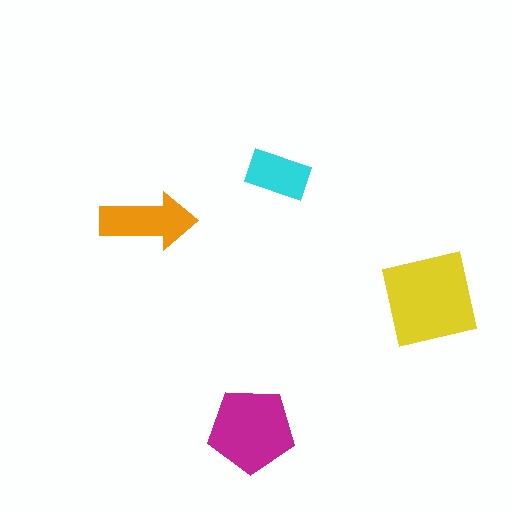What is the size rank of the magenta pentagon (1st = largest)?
2nd.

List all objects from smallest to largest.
The cyan rectangle, the orange arrow, the magenta pentagon, the yellow square.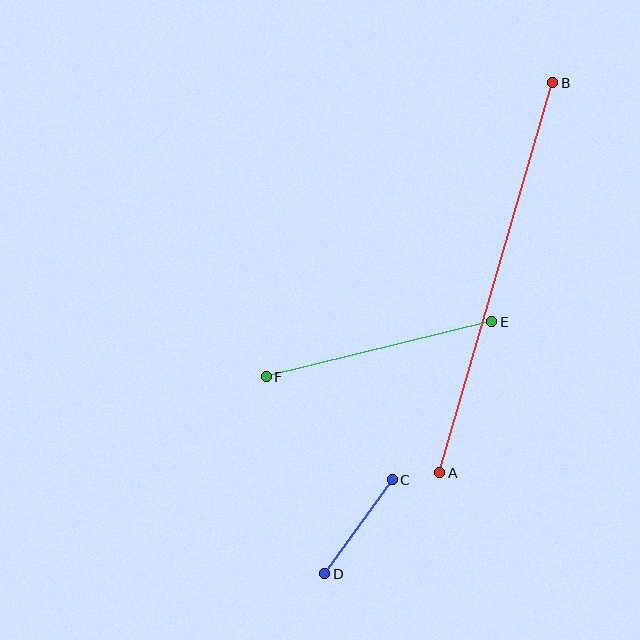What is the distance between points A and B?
The distance is approximately 406 pixels.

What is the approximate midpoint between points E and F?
The midpoint is at approximately (379, 349) pixels.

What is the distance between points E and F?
The distance is approximately 232 pixels.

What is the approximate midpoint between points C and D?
The midpoint is at approximately (358, 527) pixels.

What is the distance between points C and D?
The distance is approximately 116 pixels.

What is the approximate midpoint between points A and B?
The midpoint is at approximately (496, 278) pixels.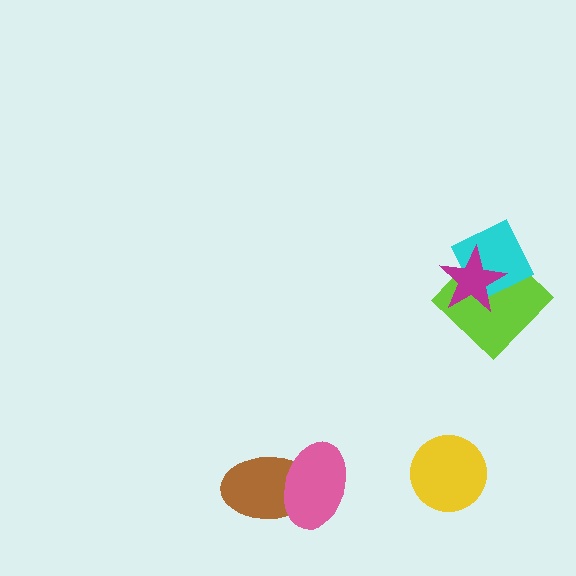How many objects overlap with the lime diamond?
2 objects overlap with the lime diamond.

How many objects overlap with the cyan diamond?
2 objects overlap with the cyan diamond.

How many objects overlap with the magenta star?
2 objects overlap with the magenta star.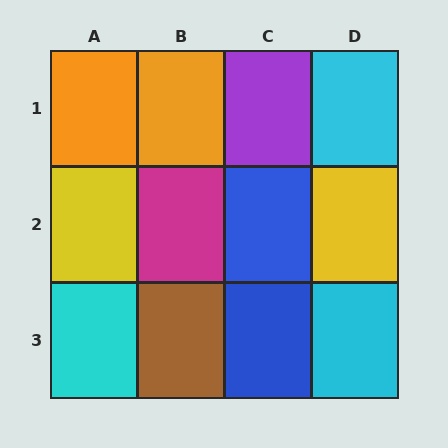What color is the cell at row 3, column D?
Cyan.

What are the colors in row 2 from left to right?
Yellow, magenta, blue, yellow.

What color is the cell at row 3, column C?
Blue.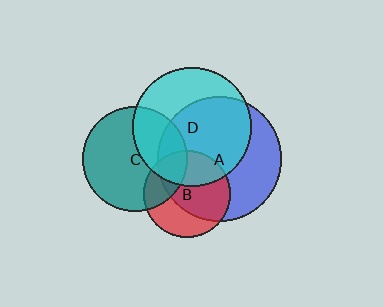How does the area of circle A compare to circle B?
Approximately 2.1 times.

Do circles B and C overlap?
Yes.